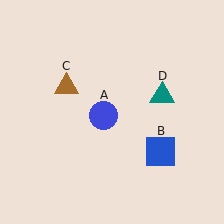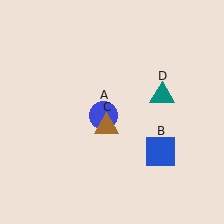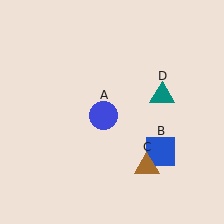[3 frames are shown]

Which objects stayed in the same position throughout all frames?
Blue circle (object A) and blue square (object B) and teal triangle (object D) remained stationary.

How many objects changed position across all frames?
1 object changed position: brown triangle (object C).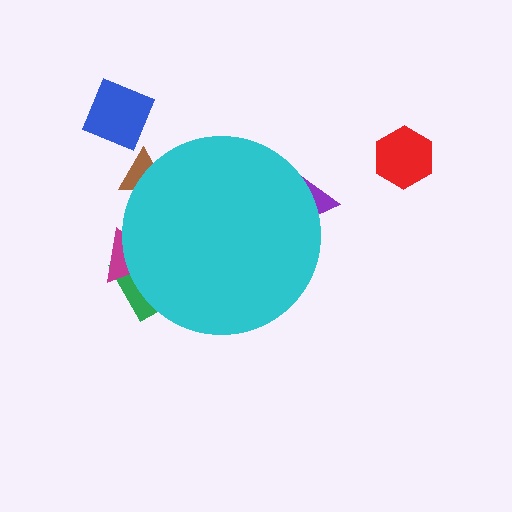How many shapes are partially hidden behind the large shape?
4 shapes are partially hidden.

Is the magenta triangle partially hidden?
Yes, the magenta triangle is partially hidden behind the cyan circle.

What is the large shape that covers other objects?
A cyan circle.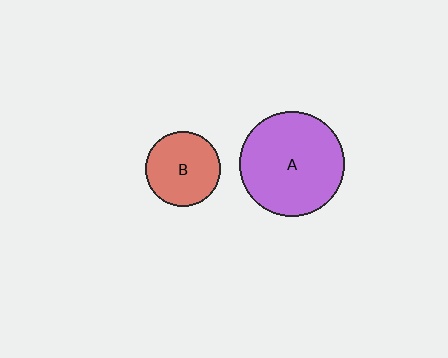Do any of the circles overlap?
No, none of the circles overlap.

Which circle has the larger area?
Circle A (purple).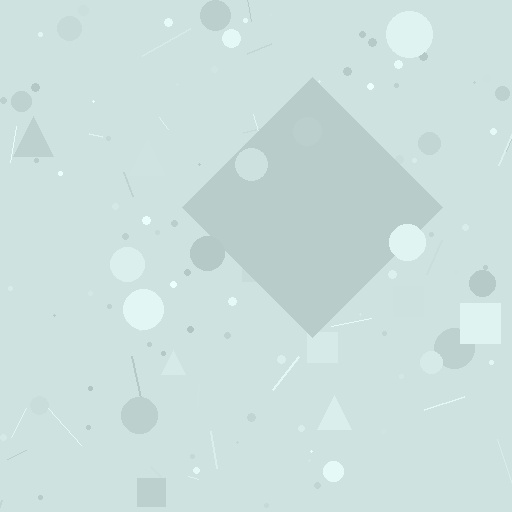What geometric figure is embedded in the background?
A diamond is embedded in the background.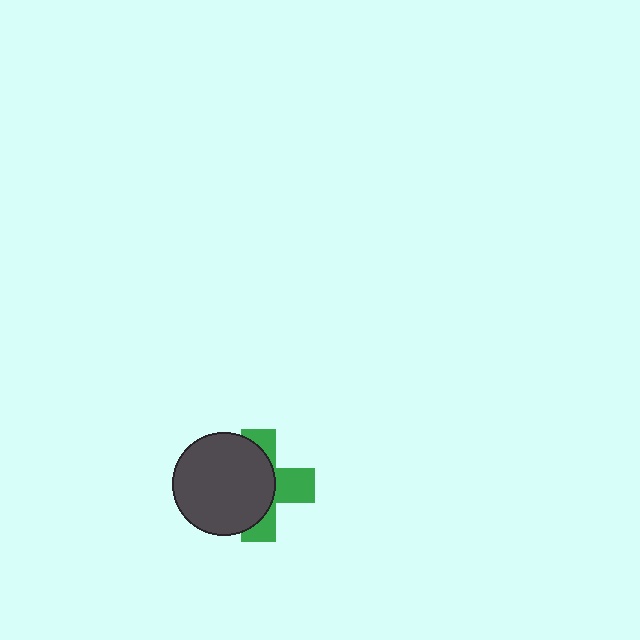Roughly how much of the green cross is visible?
A small part of it is visible (roughly 42%).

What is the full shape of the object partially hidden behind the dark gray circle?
The partially hidden object is a green cross.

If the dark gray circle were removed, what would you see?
You would see the complete green cross.